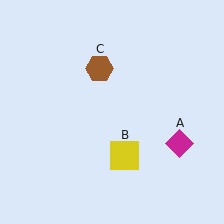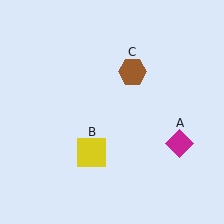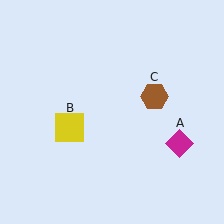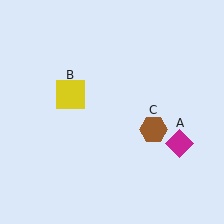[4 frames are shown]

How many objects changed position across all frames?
2 objects changed position: yellow square (object B), brown hexagon (object C).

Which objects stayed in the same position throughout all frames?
Magenta diamond (object A) remained stationary.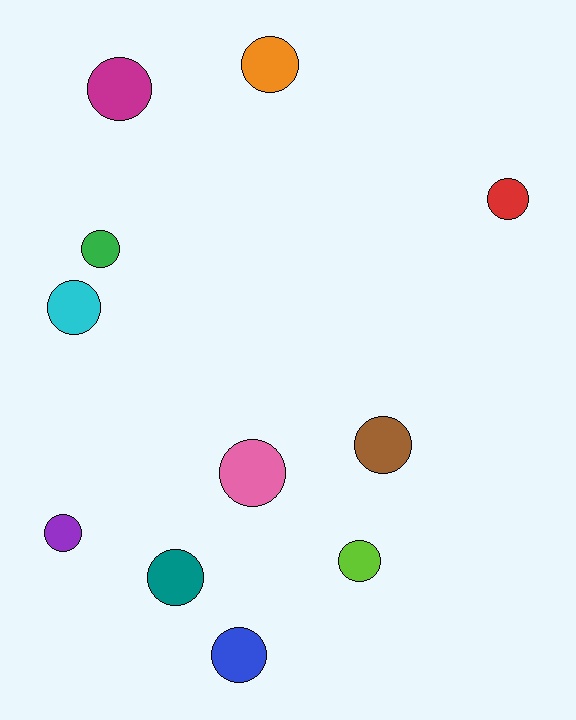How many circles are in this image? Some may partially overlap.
There are 11 circles.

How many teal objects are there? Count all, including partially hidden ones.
There is 1 teal object.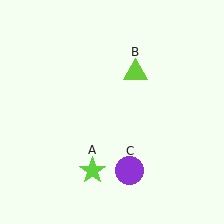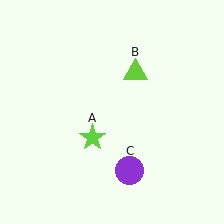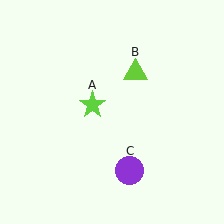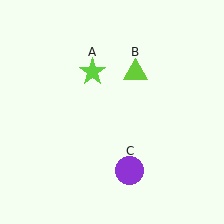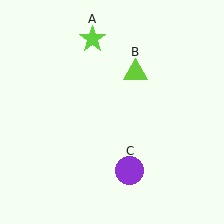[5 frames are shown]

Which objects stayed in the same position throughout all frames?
Lime triangle (object B) and purple circle (object C) remained stationary.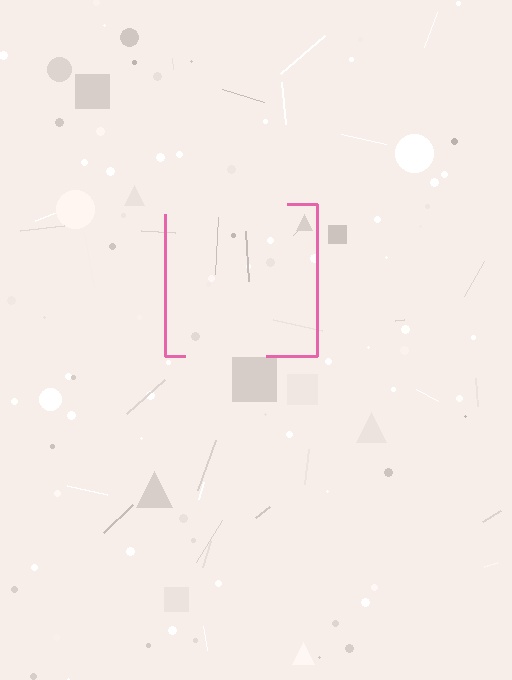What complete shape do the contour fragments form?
The contour fragments form a square.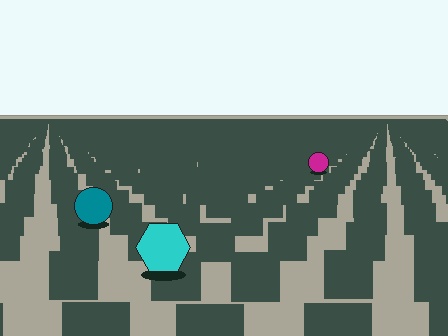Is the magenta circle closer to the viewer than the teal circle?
No. The teal circle is closer — you can tell from the texture gradient: the ground texture is coarser near it.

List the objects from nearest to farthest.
From nearest to farthest: the cyan hexagon, the teal circle, the magenta circle.